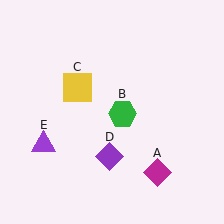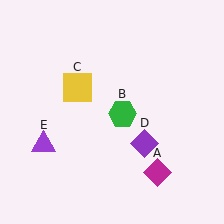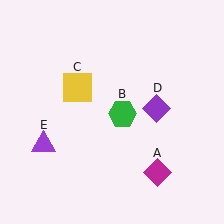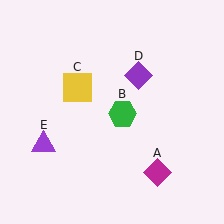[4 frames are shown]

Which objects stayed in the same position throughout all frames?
Magenta diamond (object A) and green hexagon (object B) and yellow square (object C) and purple triangle (object E) remained stationary.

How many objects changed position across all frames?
1 object changed position: purple diamond (object D).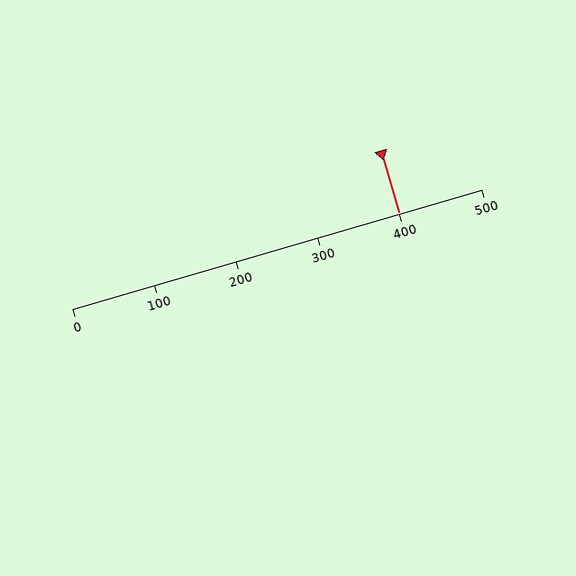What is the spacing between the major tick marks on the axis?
The major ticks are spaced 100 apart.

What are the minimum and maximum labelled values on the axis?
The axis runs from 0 to 500.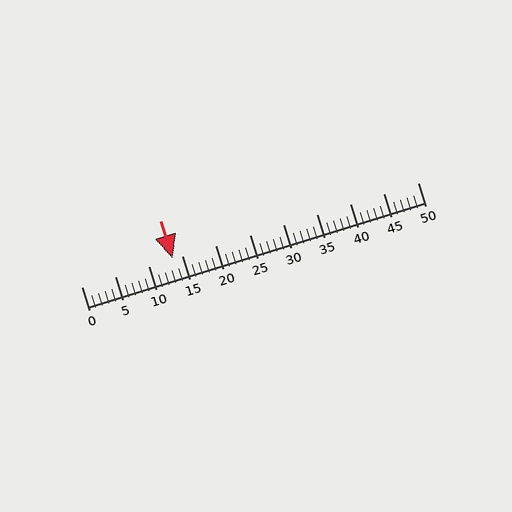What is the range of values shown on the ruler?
The ruler shows values from 0 to 50.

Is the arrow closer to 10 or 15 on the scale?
The arrow is closer to 15.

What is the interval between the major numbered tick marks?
The major tick marks are spaced 5 units apart.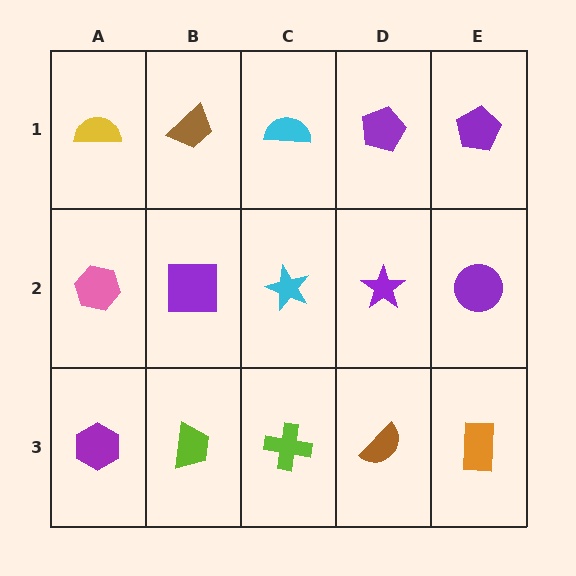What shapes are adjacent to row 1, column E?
A purple circle (row 2, column E), a purple pentagon (row 1, column D).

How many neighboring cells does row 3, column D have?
3.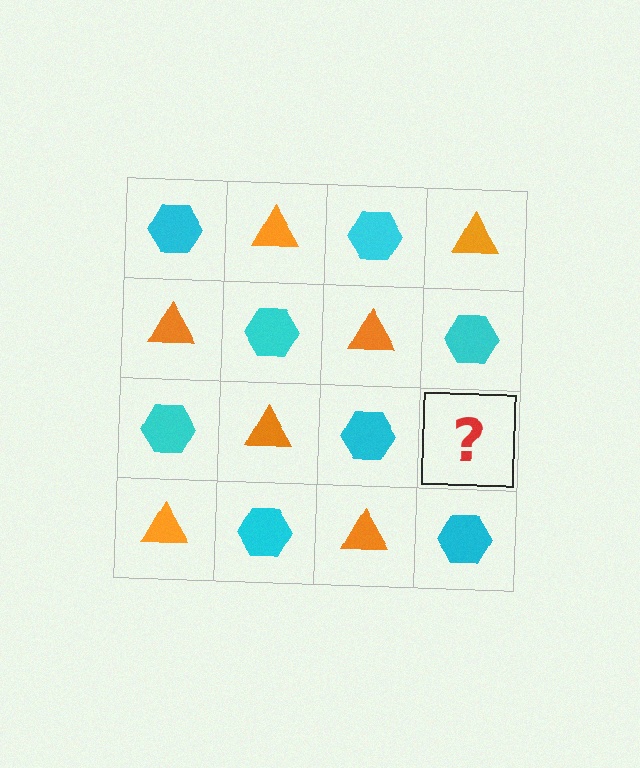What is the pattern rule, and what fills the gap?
The rule is that it alternates cyan hexagon and orange triangle in a checkerboard pattern. The gap should be filled with an orange triangle.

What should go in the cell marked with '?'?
The missing cell should contain an orange triangle.